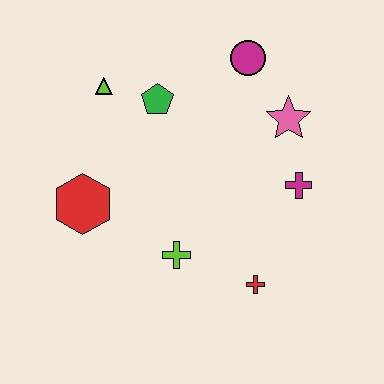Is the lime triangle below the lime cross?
No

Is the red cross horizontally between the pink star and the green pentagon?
Yes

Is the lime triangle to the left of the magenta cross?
Yes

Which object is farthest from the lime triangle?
The red cross is farthest from the lime triangle.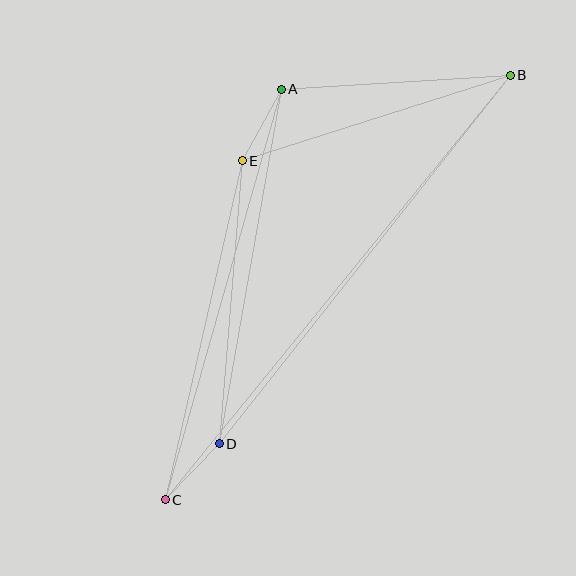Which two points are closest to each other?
Points C and D are closest to each other.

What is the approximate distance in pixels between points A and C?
The distance between A and C is approximately 427 pixels.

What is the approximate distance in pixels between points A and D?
The distance between A and D is approximately 360 pixels.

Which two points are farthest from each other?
Points B and C are farthest from each other.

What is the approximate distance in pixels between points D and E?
The distance between D and E is approximately 284 pixels.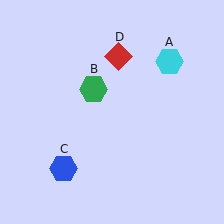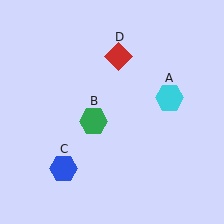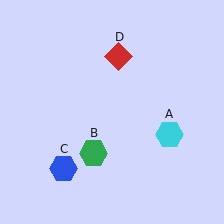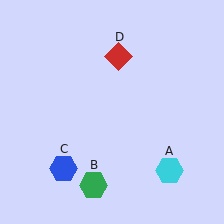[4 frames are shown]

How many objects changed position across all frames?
2 objects changed position: cyan hexagon (object A), green hexagon (object B).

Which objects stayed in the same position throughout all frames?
Blue hexagon (object C) and red diamond (object D) remained stationary.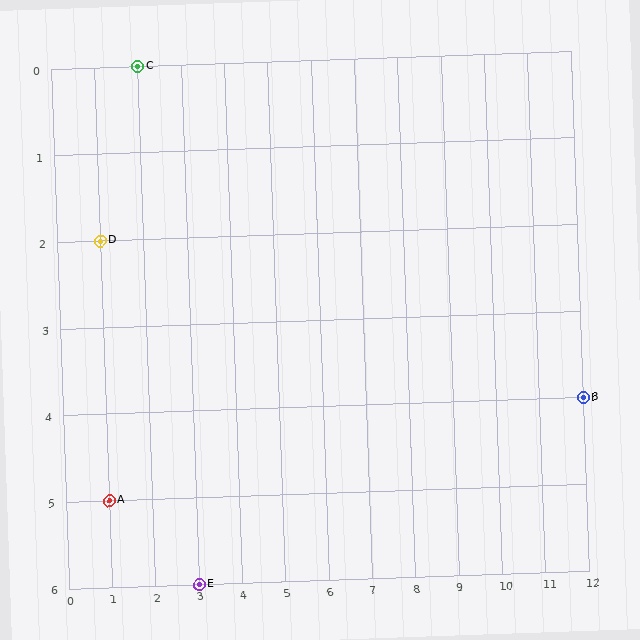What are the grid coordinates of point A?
Point A is at grid coordinates (1, 5).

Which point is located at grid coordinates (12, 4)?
Point B is at (12, 4).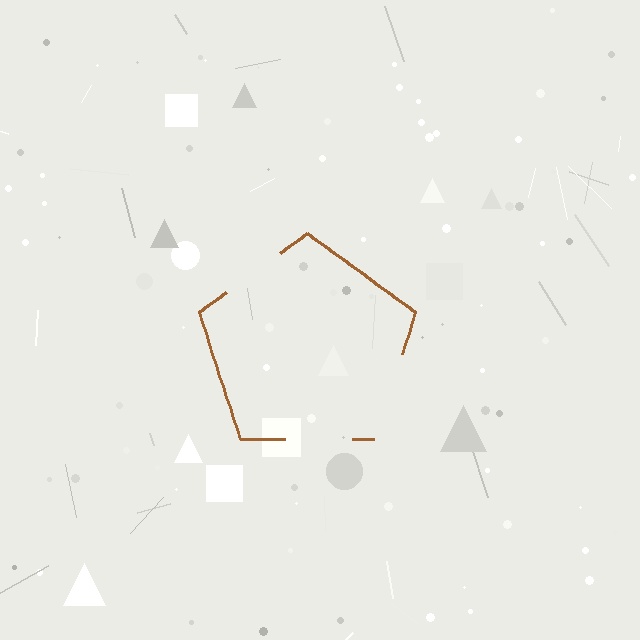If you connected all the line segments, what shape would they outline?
They would outline a pentagon.